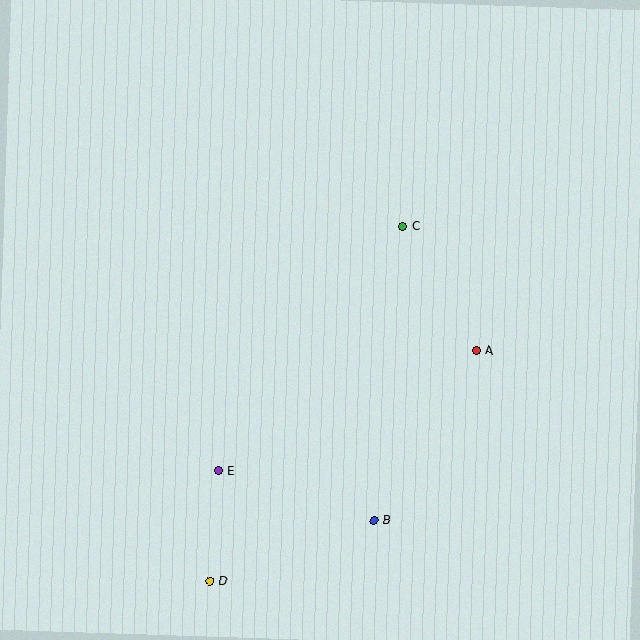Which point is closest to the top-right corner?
Point C is closest to the top-right corner.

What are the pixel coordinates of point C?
Point C is at (403, 226).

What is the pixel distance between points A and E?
The distance between A and E is 285 pixels.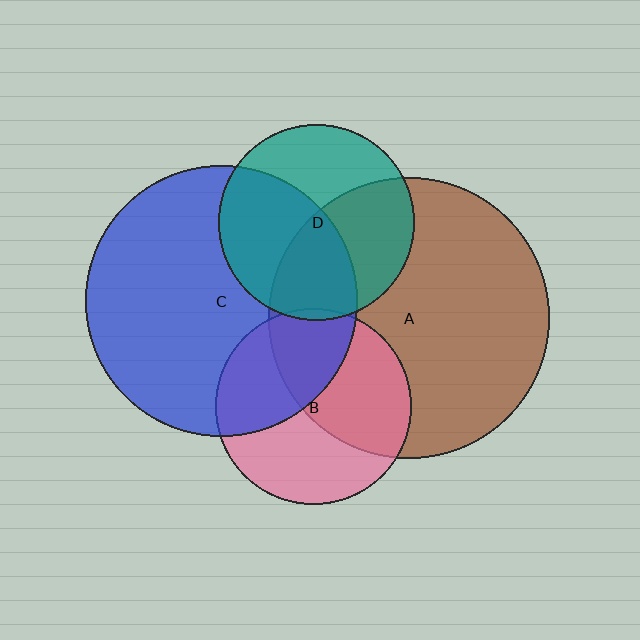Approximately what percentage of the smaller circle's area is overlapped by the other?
Approximately 40%.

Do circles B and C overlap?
Yes.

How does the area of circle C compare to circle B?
Approximately 1.9 times.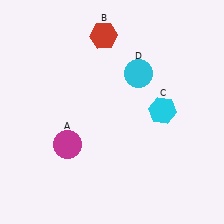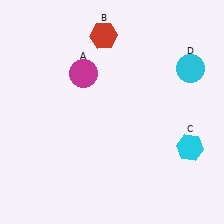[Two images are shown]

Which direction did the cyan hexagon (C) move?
The cyan hexagon (C) moved down.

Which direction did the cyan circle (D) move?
The cyan circle (D) moved right.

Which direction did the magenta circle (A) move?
The magenta circle (A) moved up.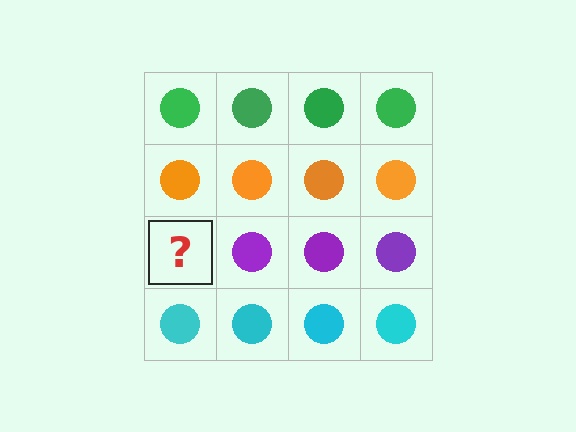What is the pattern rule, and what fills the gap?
The rule is that each row has a consistent color. The gap should be filled with a purple circle.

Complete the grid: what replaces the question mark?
The question mark should be replaced with a purple circle.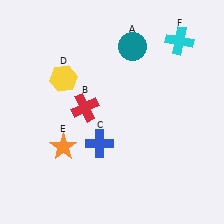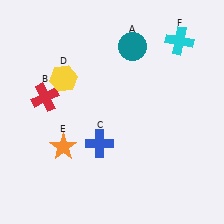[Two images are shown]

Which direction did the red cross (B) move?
The red cross (B) moved left.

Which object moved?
The red cross (B) moved left.